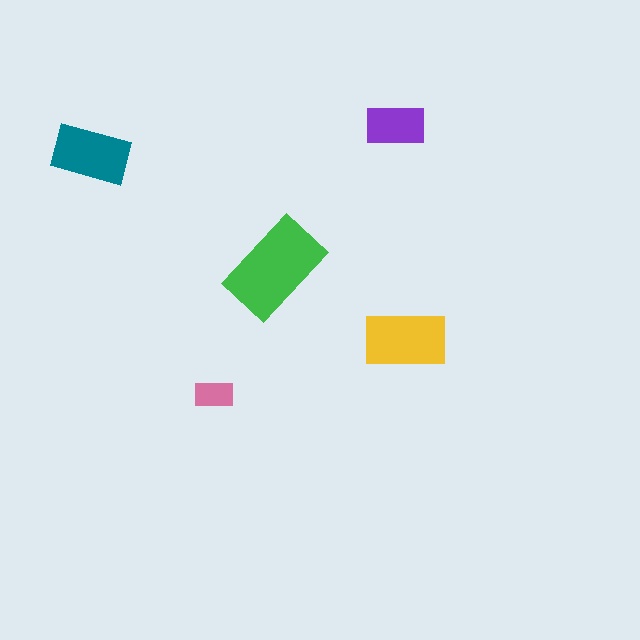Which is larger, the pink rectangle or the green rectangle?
The green one.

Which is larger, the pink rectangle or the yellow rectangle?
The yellow one.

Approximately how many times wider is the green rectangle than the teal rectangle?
About 1.5 times wider.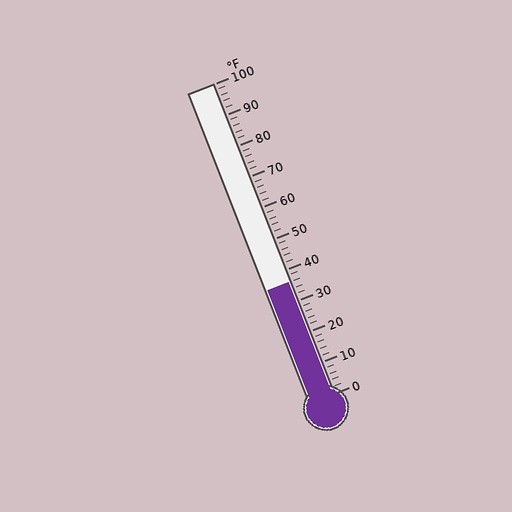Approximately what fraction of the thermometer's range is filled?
The thermometer is filled to approximately 35% of its range.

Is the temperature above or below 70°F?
The temperature is below 70°F.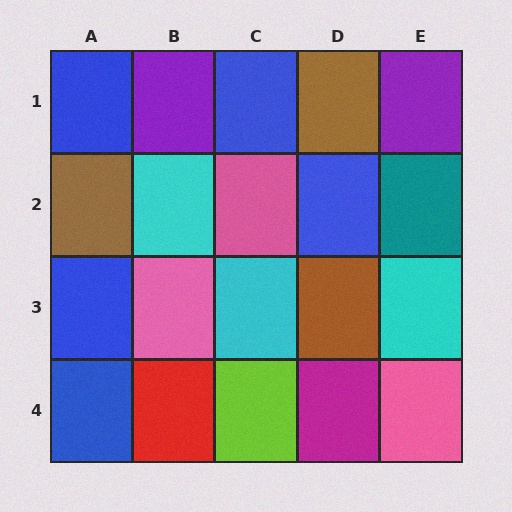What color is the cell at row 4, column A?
Blue.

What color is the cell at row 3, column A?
Blue.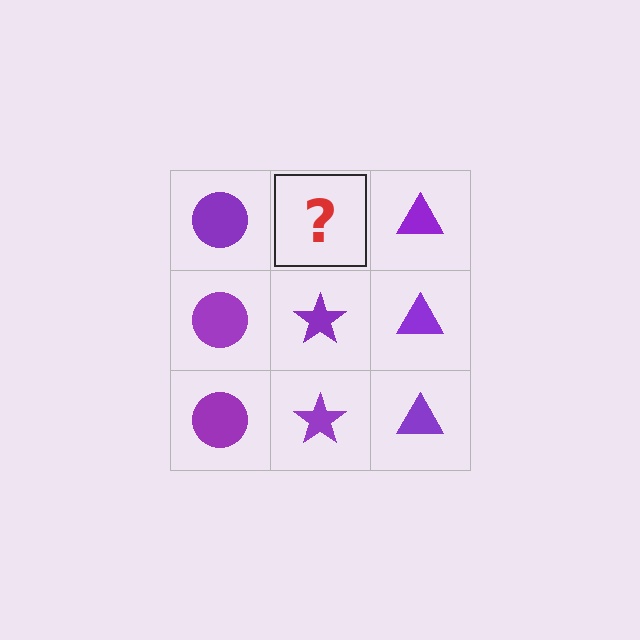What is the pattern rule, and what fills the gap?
The rule is that each column has a consistent shape. The gap should be filled with a purple star.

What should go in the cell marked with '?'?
The missing cell should contain a purple star.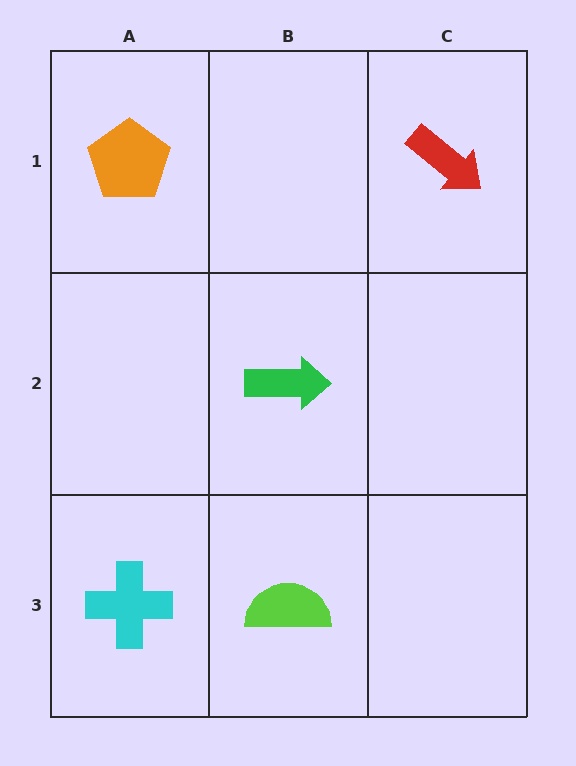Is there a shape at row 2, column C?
No, that cell is empty.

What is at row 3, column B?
A lime semicircle.